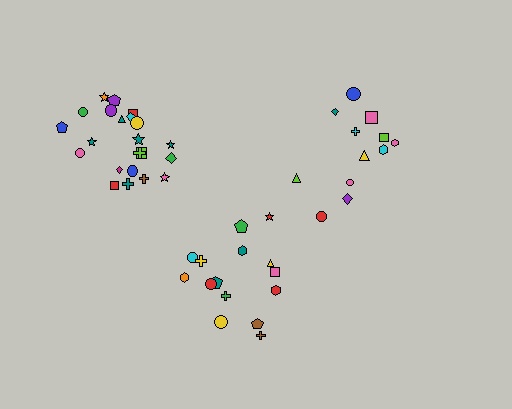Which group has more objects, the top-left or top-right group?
The top-left group.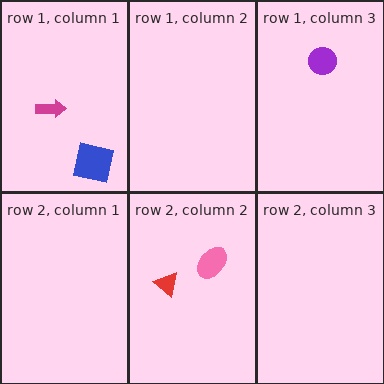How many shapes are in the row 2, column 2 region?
2.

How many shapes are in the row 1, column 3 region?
1.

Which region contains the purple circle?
The row 1, column 3 region.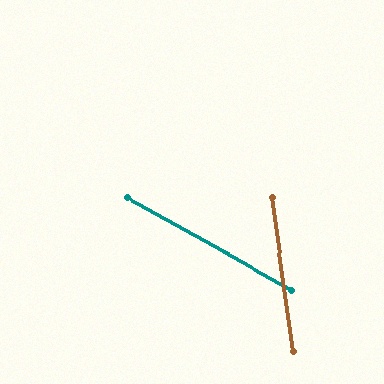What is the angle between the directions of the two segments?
Approximately 53 degrees.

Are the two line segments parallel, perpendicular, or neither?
Neither parallel nor perpendicular — they differ by about 53°.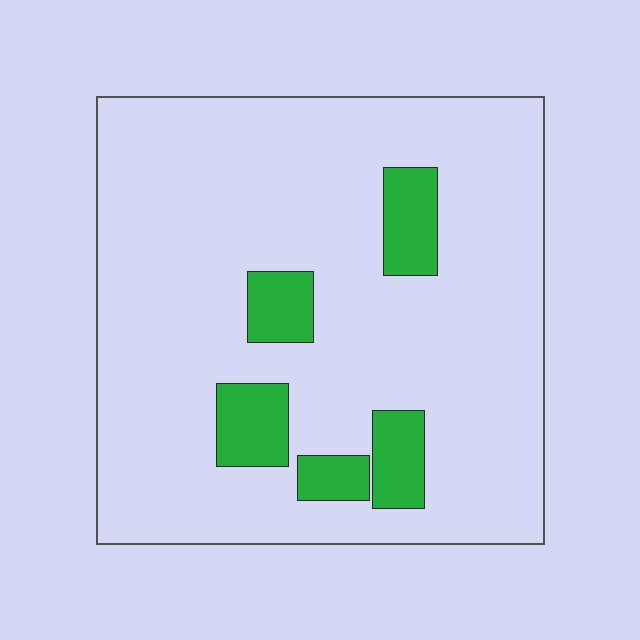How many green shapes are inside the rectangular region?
5.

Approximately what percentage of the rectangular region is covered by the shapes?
Approximately 15%.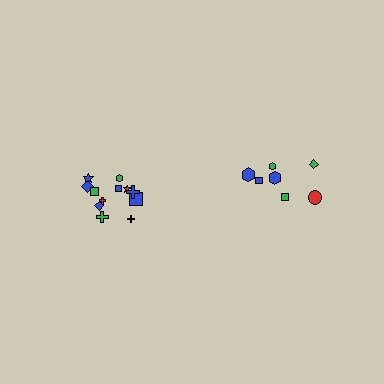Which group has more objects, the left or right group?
The left group.